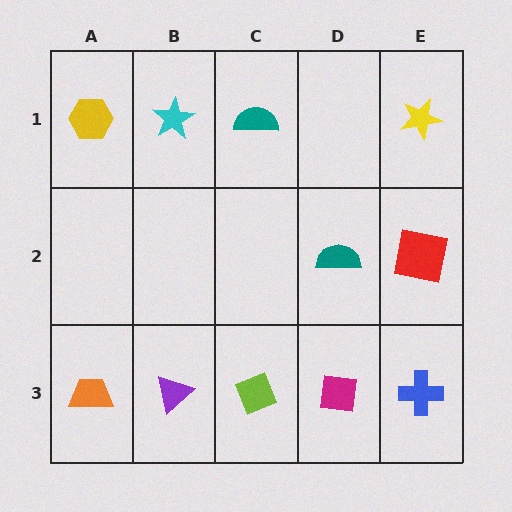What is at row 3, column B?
A purple triangle.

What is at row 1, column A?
A yellow hexagon.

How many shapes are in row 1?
4 shapes.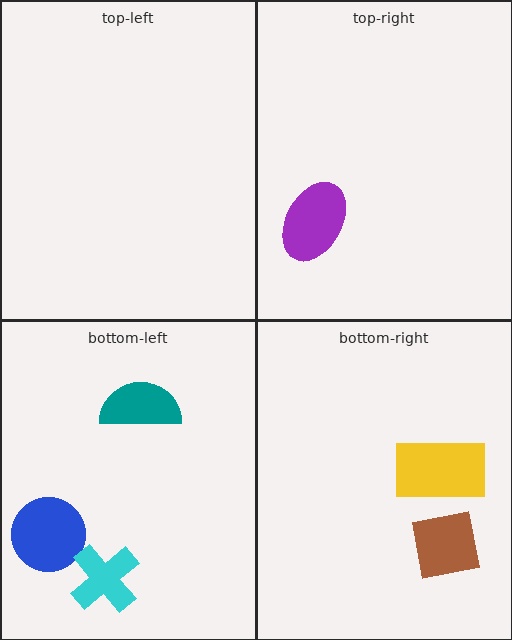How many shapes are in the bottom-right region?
2.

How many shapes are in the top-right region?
1.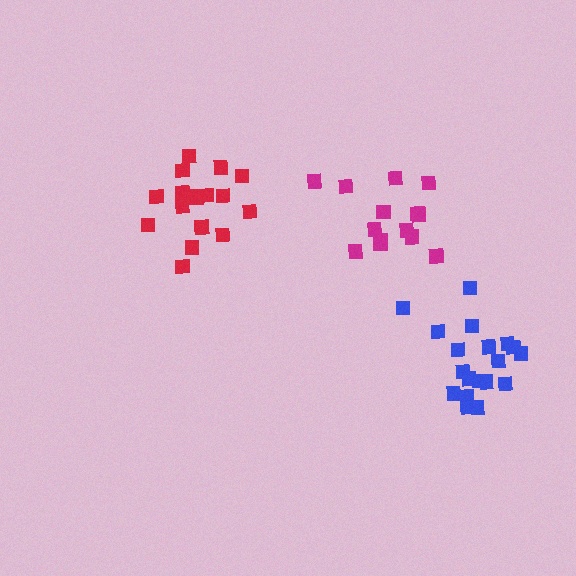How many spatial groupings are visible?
There are 3 spatial groupings.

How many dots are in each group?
Group 1: 14 dots, Group 2: 17 dots, Group 3: 19 dots (50 total).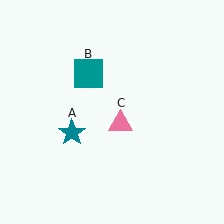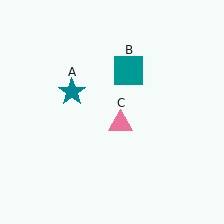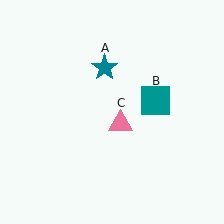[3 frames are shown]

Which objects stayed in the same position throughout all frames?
Pink triangle (object C) remained stationary.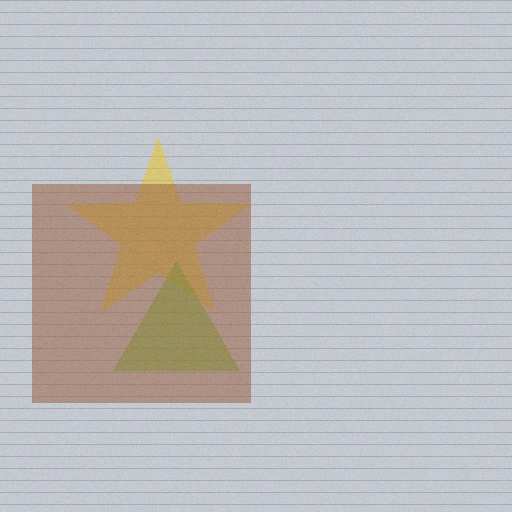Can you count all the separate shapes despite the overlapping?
Yes, there are 3 separate shapes.